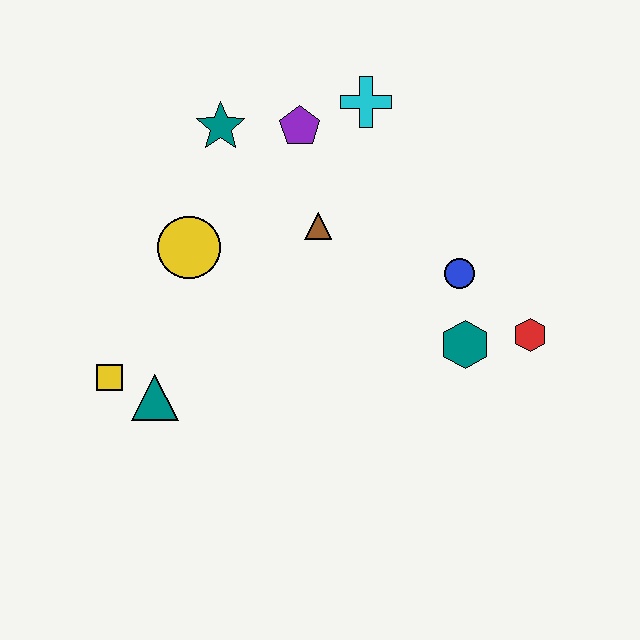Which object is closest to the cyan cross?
The purple pentagon is closest to the cyan cross.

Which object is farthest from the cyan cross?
The yellow square is farthest from the cyan cross.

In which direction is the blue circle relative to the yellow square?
The blue circle is to the right of the yellow square.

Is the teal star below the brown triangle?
No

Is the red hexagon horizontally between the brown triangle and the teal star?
No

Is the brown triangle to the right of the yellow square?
Yes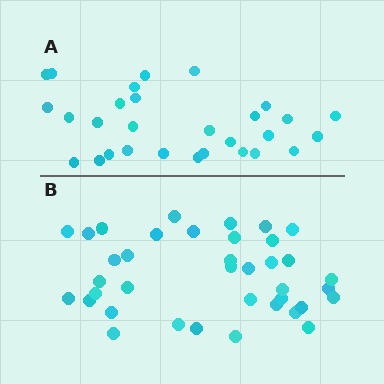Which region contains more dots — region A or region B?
Region B (the bottom region) has more dots.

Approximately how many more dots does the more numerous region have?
Region B has roughly 8 or so more dots than region A.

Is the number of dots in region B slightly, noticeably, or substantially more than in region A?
Region B has noticeably more, but not dramatically so. The ratio is roughly 1.3 to 1.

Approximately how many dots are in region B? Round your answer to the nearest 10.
About 40 dots. (The exact count is 38, which rounds to 40.)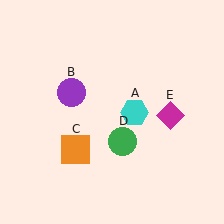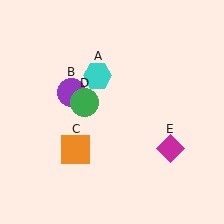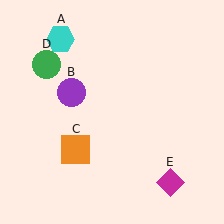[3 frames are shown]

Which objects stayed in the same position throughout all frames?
Purple circle (object B) and orange square (object C) remained stationary.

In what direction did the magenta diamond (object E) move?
The magenta diamond (object E) moved down.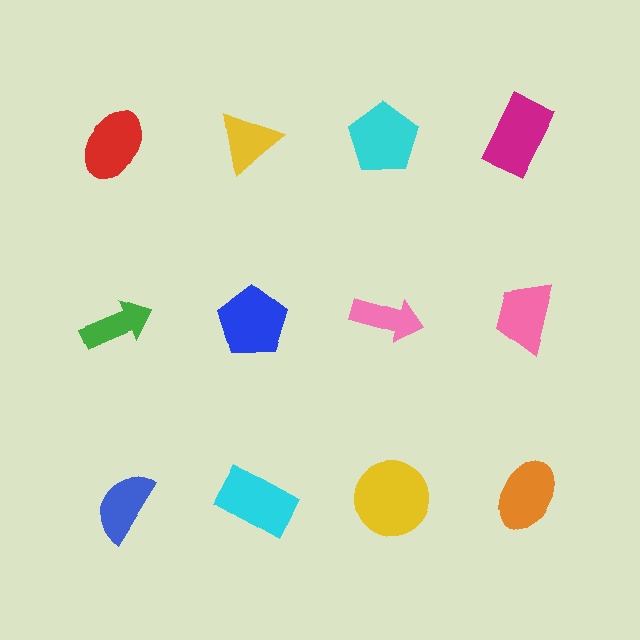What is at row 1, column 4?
A magenta rectangle.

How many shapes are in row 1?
4 shapes.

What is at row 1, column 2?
A yellow triangle.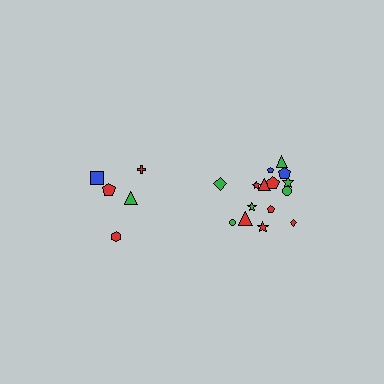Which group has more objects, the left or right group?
The right group.